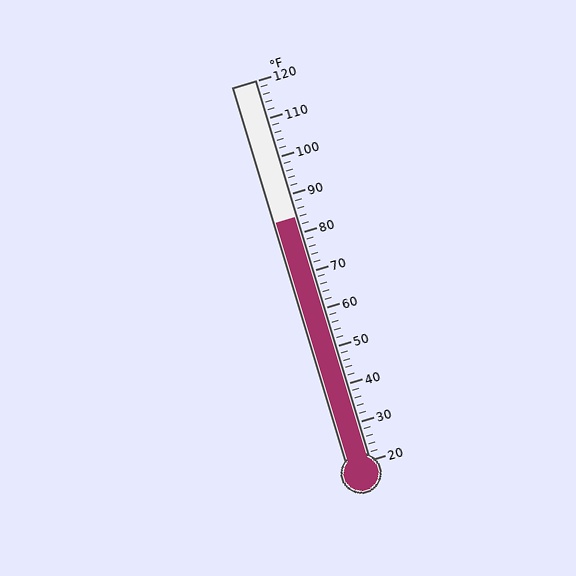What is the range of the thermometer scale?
The thermometer scale ranges from 20°F to 120°F.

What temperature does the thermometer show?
The thermometer shows approximately 84°F.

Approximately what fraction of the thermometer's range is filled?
The thermometer is filled to approximately 65% of its range.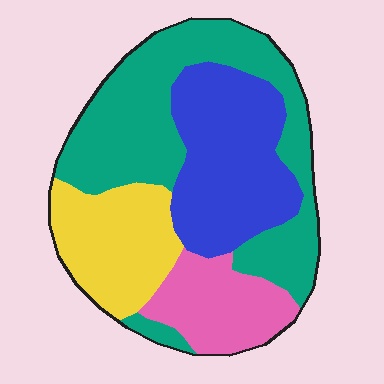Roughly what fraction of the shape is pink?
Pink covers about 15% of the shape.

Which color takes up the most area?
Teal, at roughly 40%.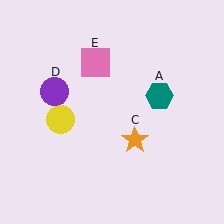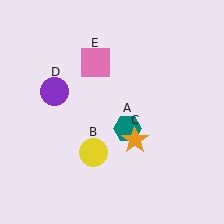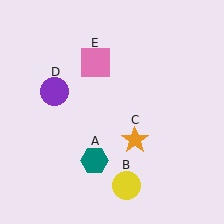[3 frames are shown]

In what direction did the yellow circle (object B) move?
The yellow circle (object B) moved down and to the right.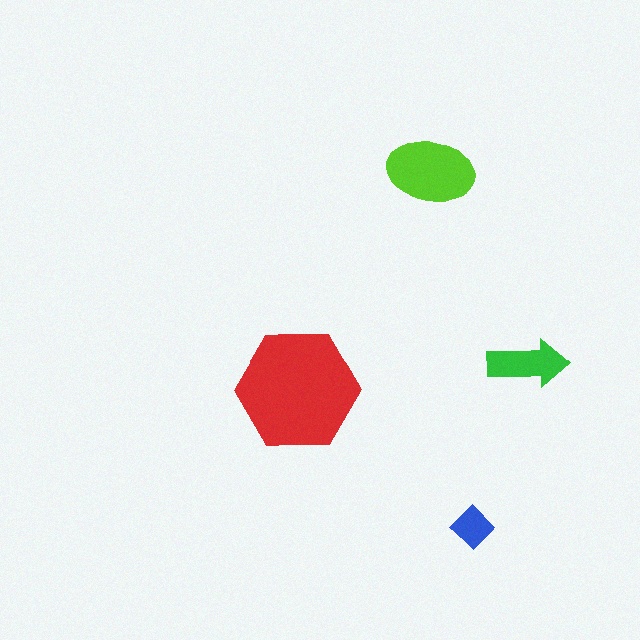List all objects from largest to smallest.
The red hexagon, the lime ellipse, the green arrow, the blue diamond.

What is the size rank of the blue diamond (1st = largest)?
4th.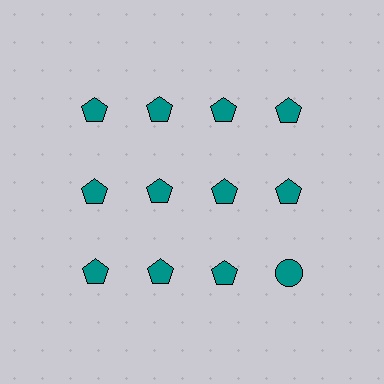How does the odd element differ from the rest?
It has a different shape: circle instead of pentagon.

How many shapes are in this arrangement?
There are 12 shapes arranged in a grid pattern.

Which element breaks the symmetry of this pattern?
The teal circle in the third row, second from right column breaks the symmetry. All other shapes are teal pentagons.